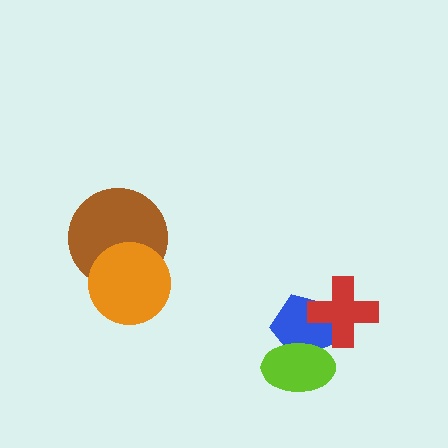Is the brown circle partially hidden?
Yes, it is partially covered by another shape.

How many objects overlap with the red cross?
1 object overlaps with the red cross.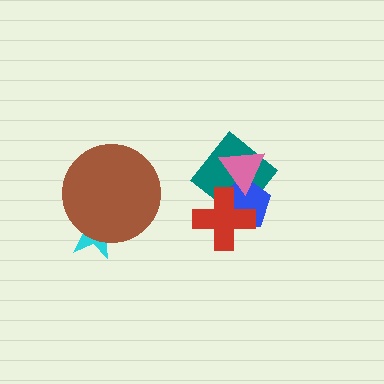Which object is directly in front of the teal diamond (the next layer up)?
The blue pentagon is directly in front of the teal diamond.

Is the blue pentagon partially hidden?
Yes, it is partially covered by another shape.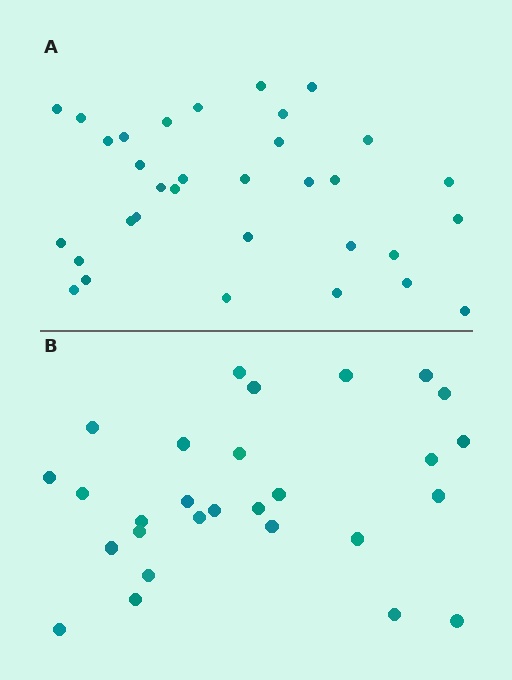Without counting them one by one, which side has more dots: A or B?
Region A (the top region) has more dots.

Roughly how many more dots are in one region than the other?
Region A has about 5 more dots than region B.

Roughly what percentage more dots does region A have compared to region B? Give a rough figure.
About 20% more.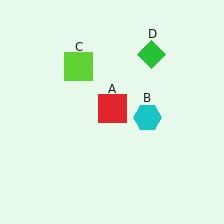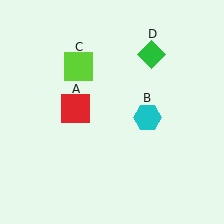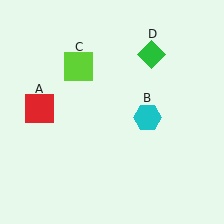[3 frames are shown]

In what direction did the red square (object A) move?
The red square (object A) moved left.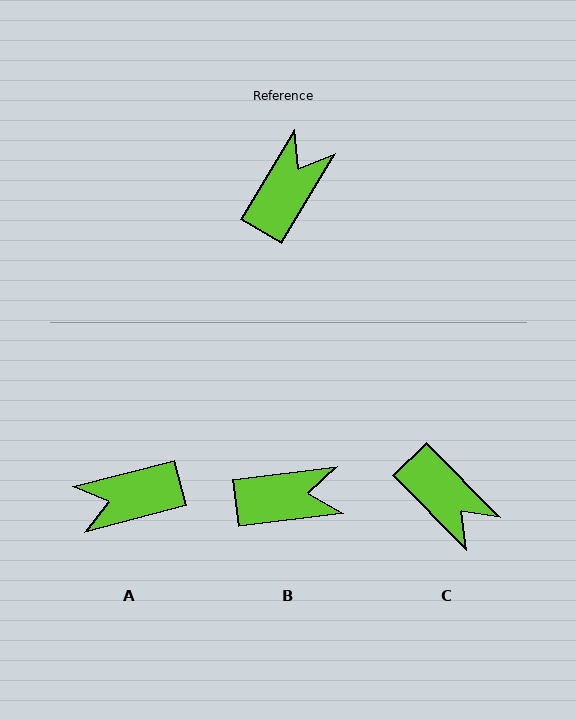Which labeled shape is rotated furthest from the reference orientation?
A, about 135 degrees away.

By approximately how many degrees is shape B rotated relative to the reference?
Approximately 52 degrees clockwise.